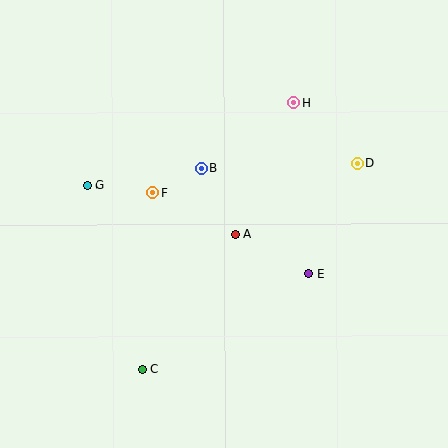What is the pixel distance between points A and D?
The distance between A and D is 140 pixels.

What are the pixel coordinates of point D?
Point D is at (357, 164).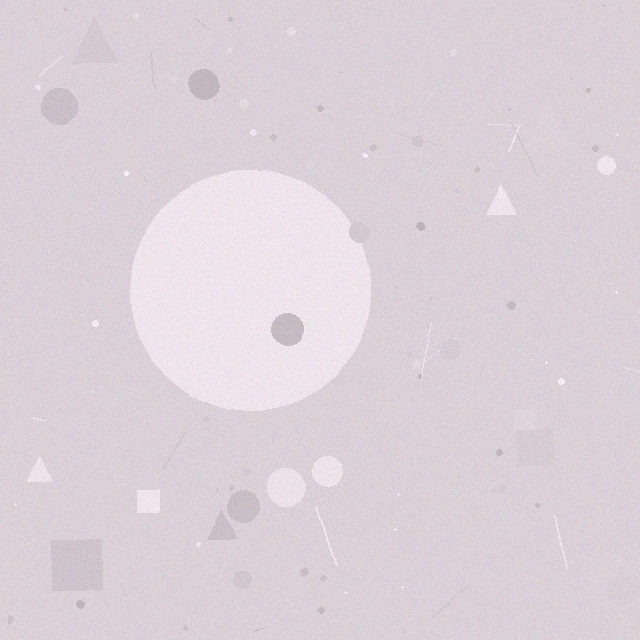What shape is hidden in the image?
A circle is hidden in the image.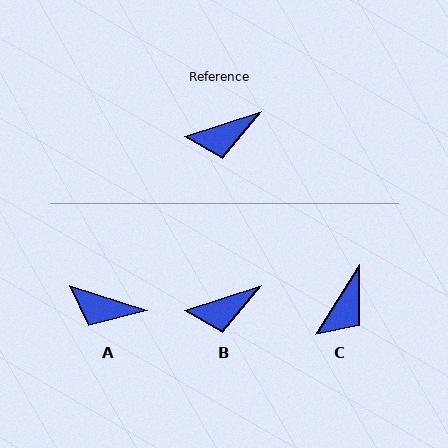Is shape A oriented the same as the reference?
No, it is off by about 36 degrees.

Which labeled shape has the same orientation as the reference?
B.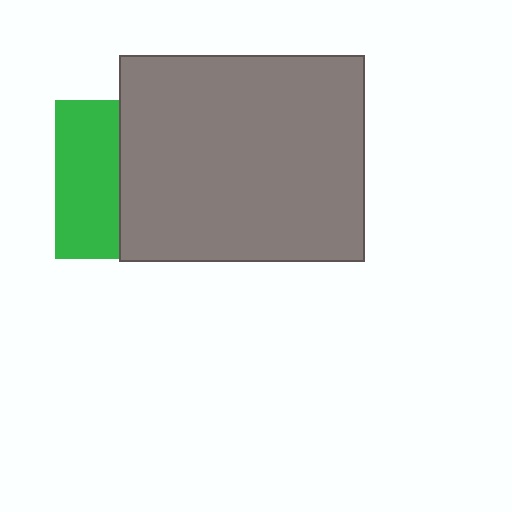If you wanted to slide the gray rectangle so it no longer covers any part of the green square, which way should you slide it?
Slide it right — that is the most direct way to separate the two shapes.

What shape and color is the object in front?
The object in front is a gray rectangle.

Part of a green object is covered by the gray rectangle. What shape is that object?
It is a square.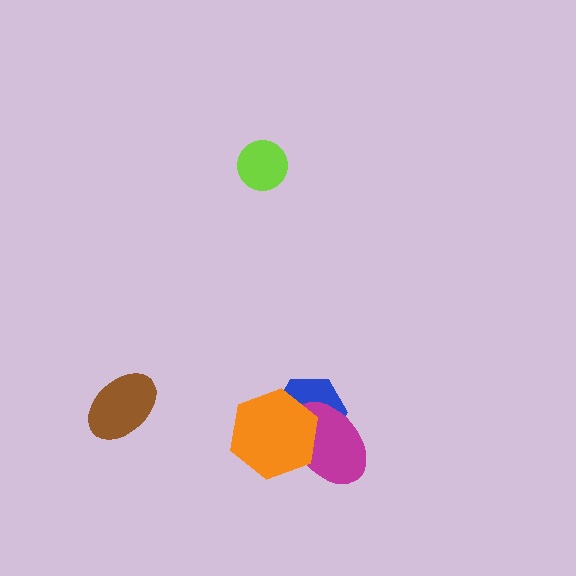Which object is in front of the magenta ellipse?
The orange hexagon is in front of the magenta ellipse.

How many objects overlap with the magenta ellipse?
2 objects overlap with the magenta ellipse.